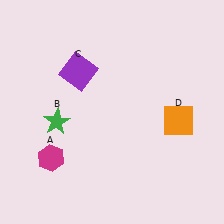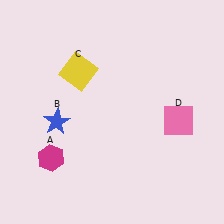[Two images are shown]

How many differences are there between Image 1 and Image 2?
There are 3 differences between the two images.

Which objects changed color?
B changed from green to blue. C changed from purple to yellow. D changed from orange to pink.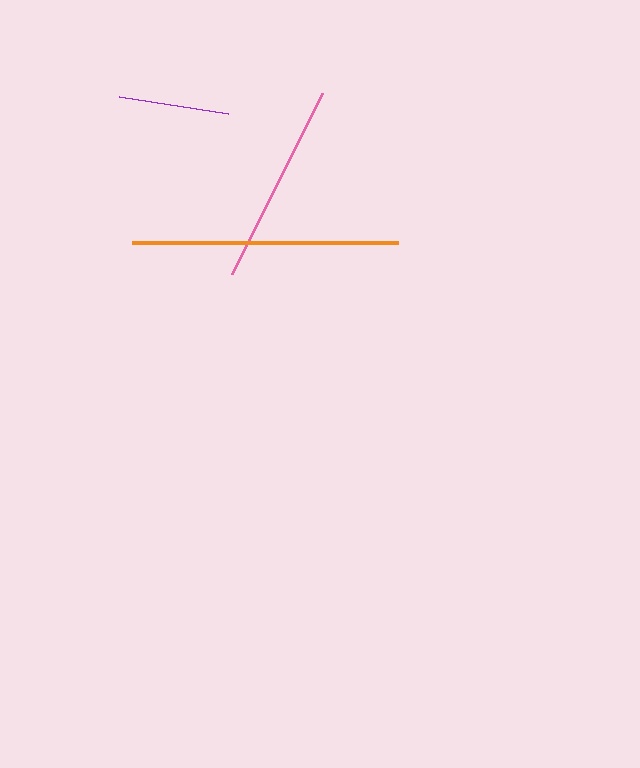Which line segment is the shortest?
The purple line is the shortest at approximately 110 pixels.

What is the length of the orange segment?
The orange segment is approximately 266 pixels long.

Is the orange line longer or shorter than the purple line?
The orange line is longer than the purple line.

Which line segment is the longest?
The orange line is the longest at approximately 266 pixels.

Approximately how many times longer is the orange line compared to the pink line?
The orange line is approximately 1.3 times the length of the pink line.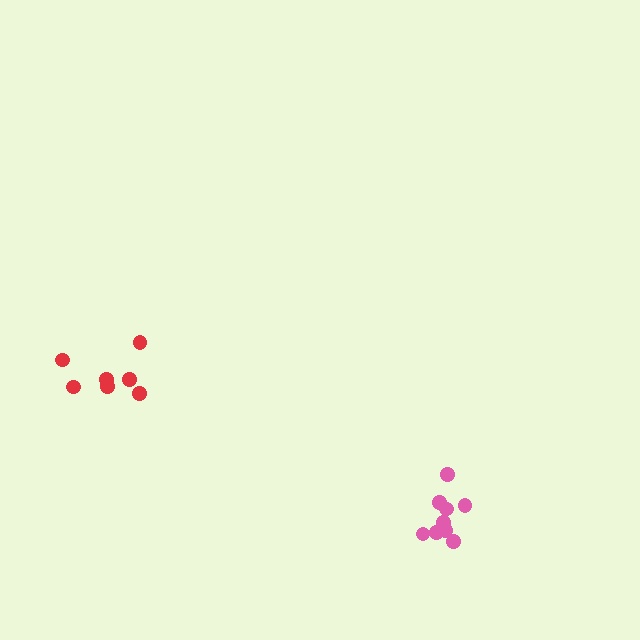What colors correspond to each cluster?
The clusters are colored: red, pink.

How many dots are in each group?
Group 1: 7 dots, Group 2: 9 dots (16 total).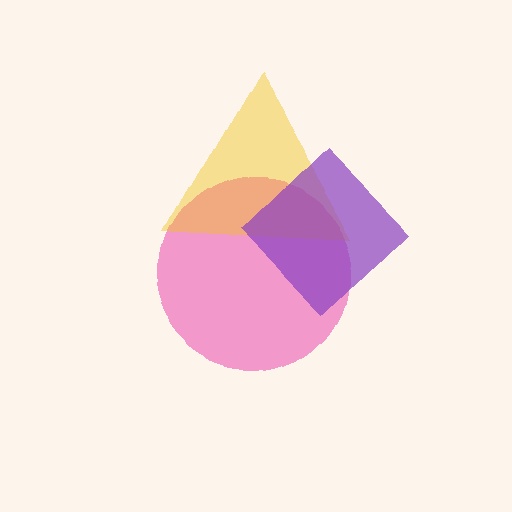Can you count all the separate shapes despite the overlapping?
Yes, there are 3 separate shapes.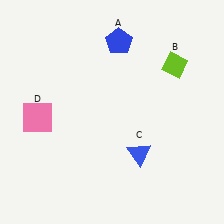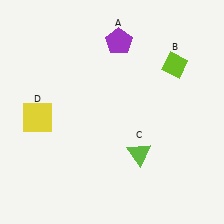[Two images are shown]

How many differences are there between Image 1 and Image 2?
There are 3 differences between the two images.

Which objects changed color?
A changed from blue to purple. C changed from blue to lime. D changed from pink to yellow.